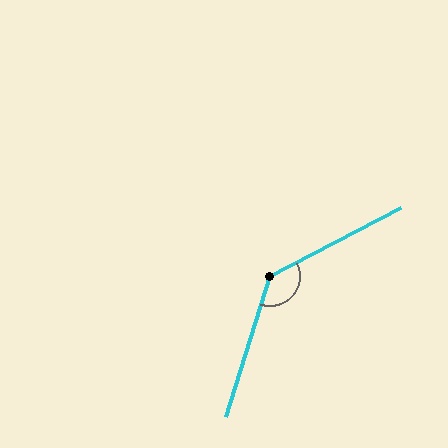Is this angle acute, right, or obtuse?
It is obtuse.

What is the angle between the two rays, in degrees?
Approximately 135 degrees.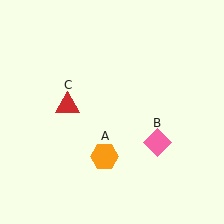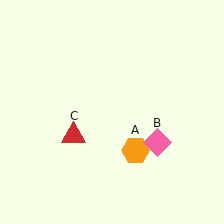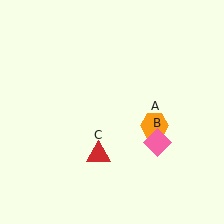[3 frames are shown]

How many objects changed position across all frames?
2 objects changed position: orange hexagon (object A), red triangle (object C).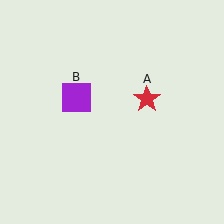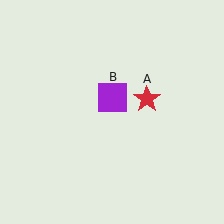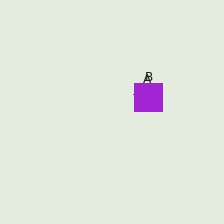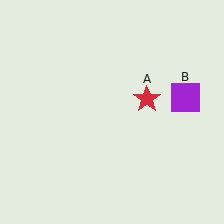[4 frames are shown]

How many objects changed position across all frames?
1 object changed position: purple square (object B).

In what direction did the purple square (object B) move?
The purple square (object B) moved right.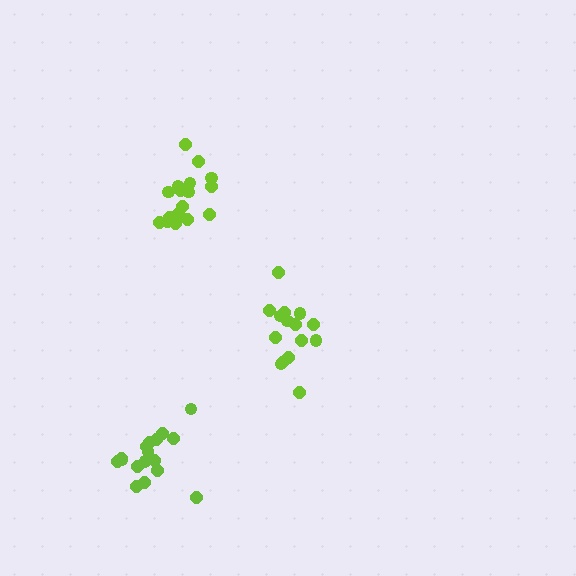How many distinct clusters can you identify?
There are 3 distinct clusters.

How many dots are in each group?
Group 1: 15 dots, Group 2: 17 dots, Group 3: 18 dots (50 total).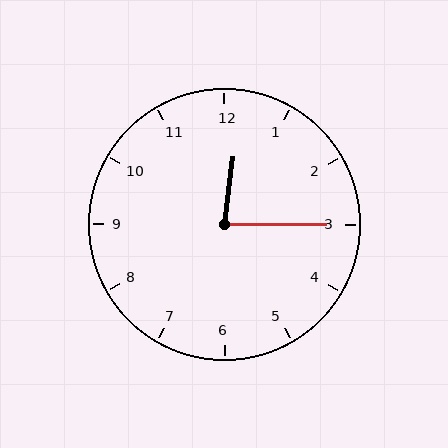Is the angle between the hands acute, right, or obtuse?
It is acute.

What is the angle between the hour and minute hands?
Approximately 82 degrees.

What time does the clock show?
12:15.